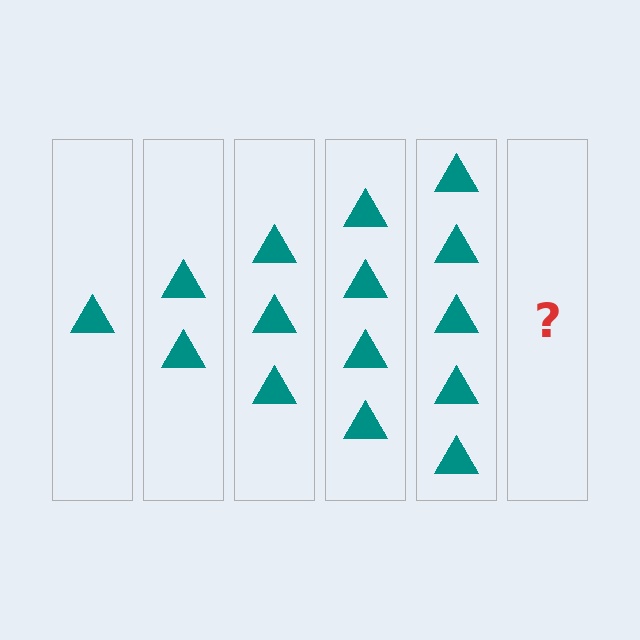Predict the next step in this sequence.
The next step is 6 triangles.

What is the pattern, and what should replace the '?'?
The pattern is that each step adds one more triangle. The '?' should be 6 triangles.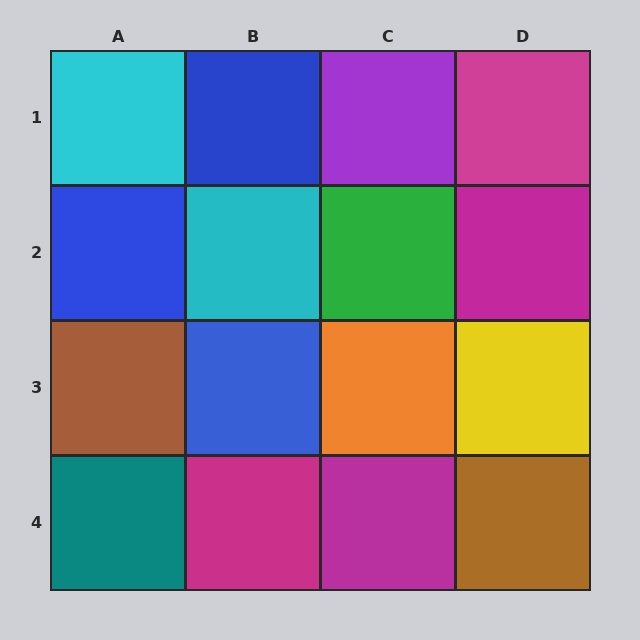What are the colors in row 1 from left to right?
Cyan, blue, purple, magenta.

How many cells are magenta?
4 cells are magenta.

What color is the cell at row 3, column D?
Yellow.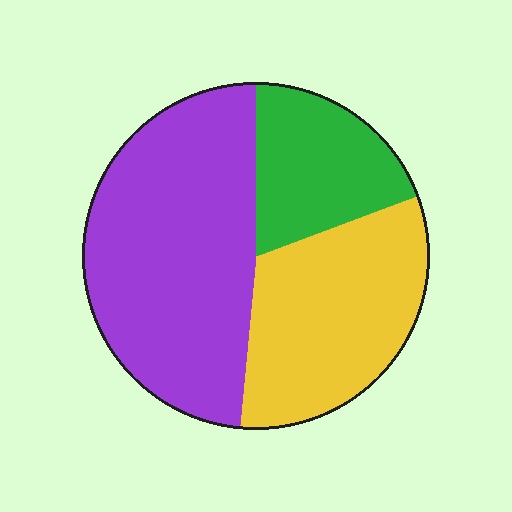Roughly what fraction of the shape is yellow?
Yellow takes up about one third (1/3) of the shape.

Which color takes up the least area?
Green, at roughly 20%.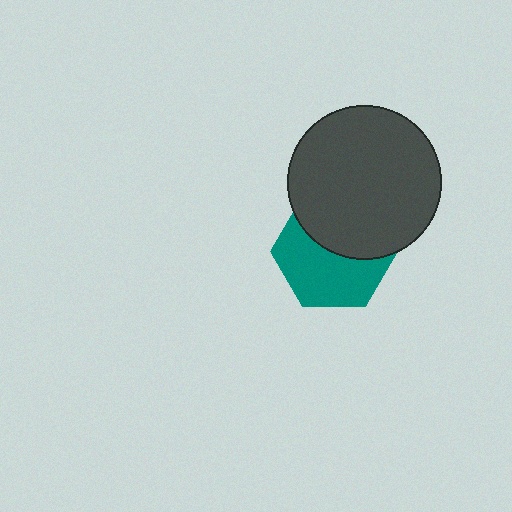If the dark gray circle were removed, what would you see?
You would see the complete teal hexagon.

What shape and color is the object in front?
The object in front is a dark gray circle.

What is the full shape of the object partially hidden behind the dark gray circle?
The partially hidden object is a teal hexagon.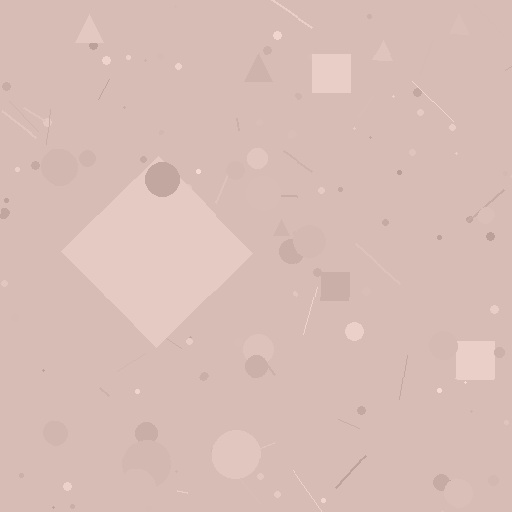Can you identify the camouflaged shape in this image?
The camouflaged shape is a diamond.